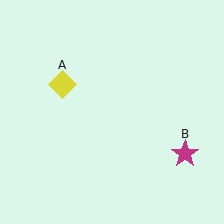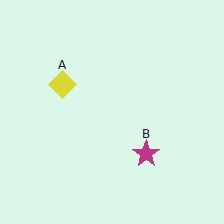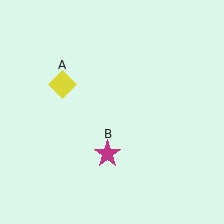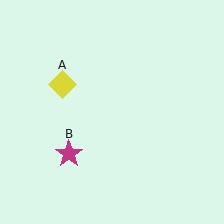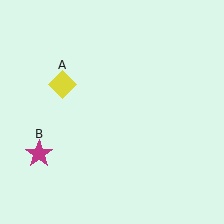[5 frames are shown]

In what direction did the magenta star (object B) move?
The magenta star (object B) moved left.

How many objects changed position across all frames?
1 object changed position: magenta star (object B).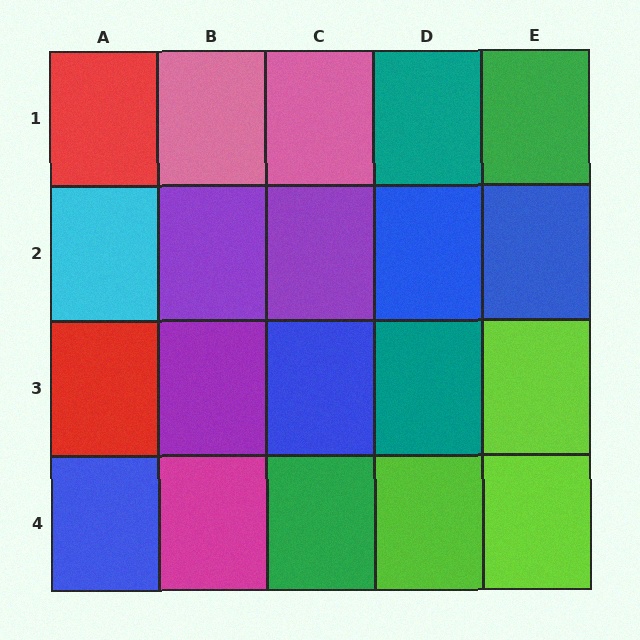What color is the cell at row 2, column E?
Blue.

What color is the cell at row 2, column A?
Cyan.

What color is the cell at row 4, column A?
Blue.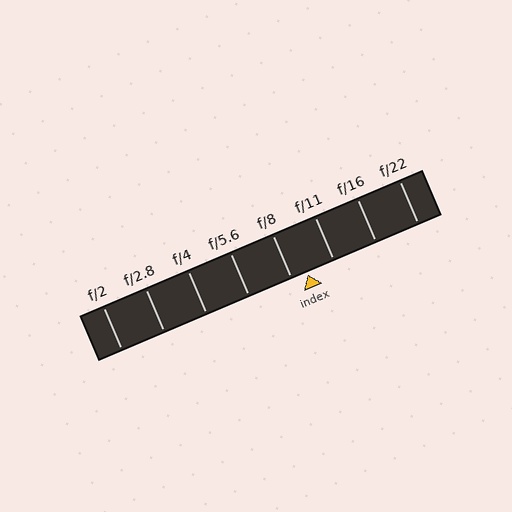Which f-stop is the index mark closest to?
The index mark is closest to f/8.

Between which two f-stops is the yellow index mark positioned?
The index mark is between f/8 and f/11.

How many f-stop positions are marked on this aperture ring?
There are 8 f-stop positions marked.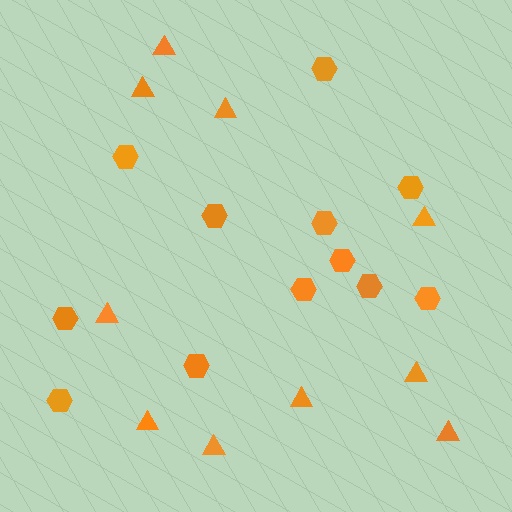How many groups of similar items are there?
There are 2 groups: one group of hexagons (12) and one group of triangles (10).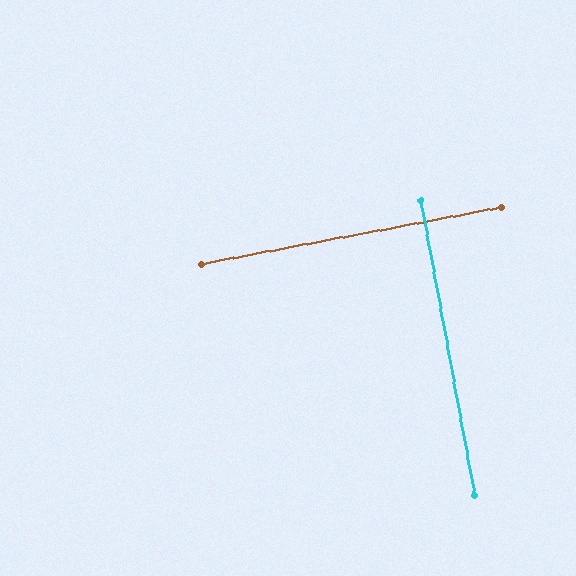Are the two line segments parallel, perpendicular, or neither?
Perpendicular — they meet at approximately 90°.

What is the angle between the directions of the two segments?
Approximately 90 degrees.